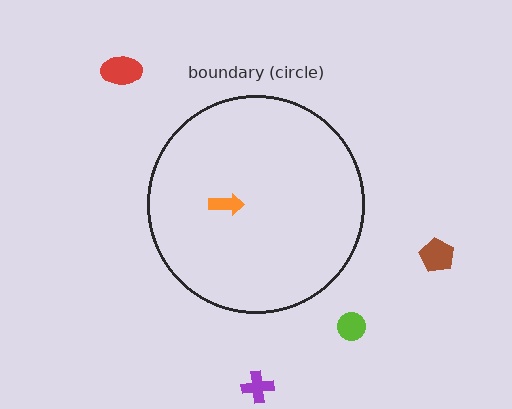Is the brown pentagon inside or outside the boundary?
Outside.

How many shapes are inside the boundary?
1 inside, 4 outside.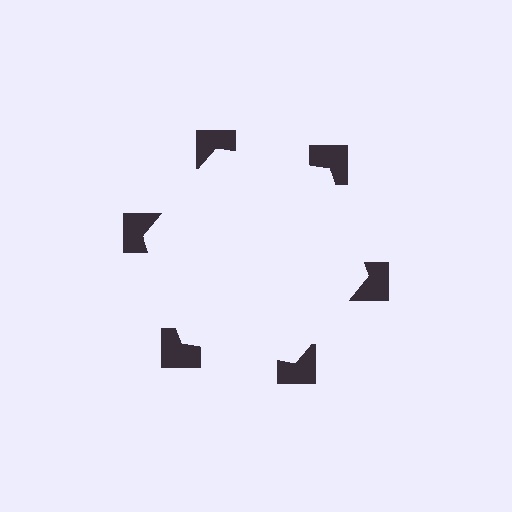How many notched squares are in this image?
There are 6 — one at each vertex of the illusory hexagon.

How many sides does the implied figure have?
6 sides.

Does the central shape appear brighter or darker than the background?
It typically appears slightly brighter than the background, even though no actual brightness change is drawn.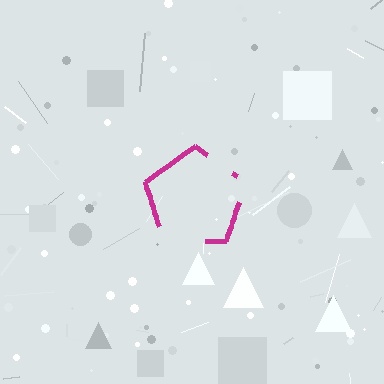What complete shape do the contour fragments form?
The contour fragments form a pentagon.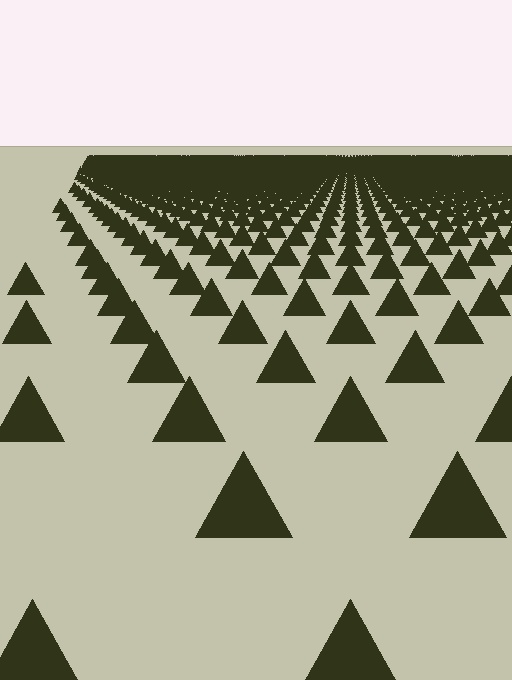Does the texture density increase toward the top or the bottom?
Density increases toward the top.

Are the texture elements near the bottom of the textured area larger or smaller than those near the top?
Larger. Near the bottom, elements are closer to the viewer and appear at a bigger on-screen size.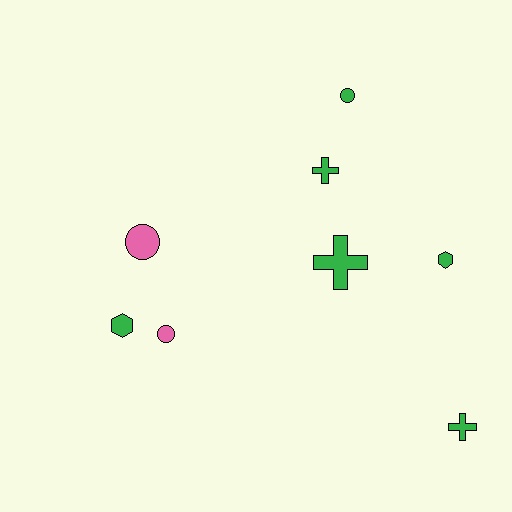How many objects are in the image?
There are 8 objects.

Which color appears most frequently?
Green, with 6 objects.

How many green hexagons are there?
There are 2 green hexagons.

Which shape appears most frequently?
Cross, with 3 objects.